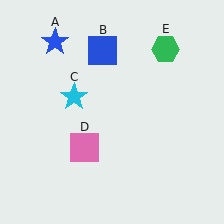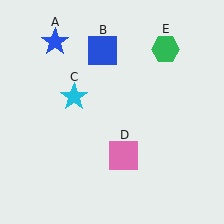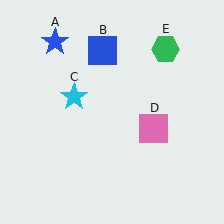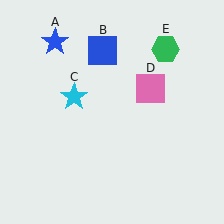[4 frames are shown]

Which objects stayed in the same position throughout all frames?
Blue star (object A) and blue square (object B) and cyan star (object C) and green hexagon (object E) remained stationary.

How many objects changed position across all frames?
1 object changed position: pink square (object D).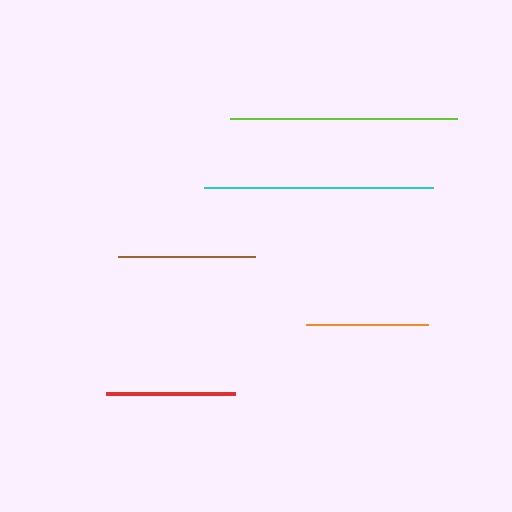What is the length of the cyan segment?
The cyan segment is approximately 230 pixels long.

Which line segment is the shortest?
The orange line is the shortest at approximately 121 pixels.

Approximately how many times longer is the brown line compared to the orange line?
The brown line is approximately 1.1 times the length of the orange line.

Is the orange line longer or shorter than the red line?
The red line is longer than the orange line.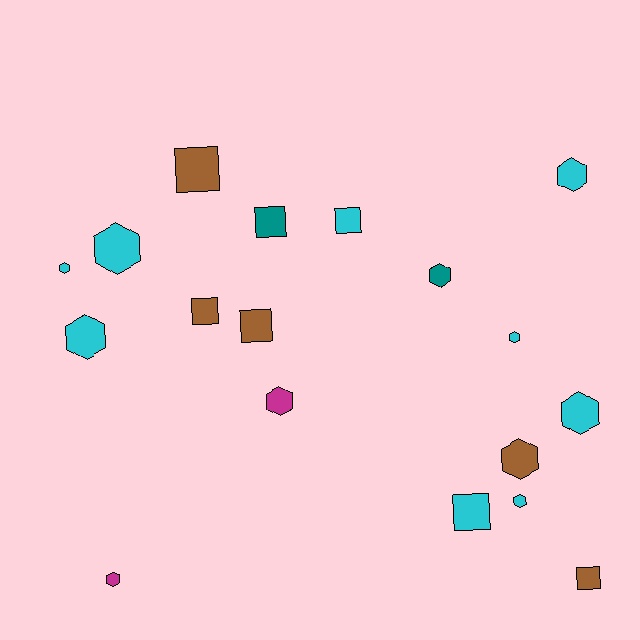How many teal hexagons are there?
There is 1 teal hexagon.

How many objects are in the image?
There are 18 objects.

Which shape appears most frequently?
Hexagon, with 11 objects.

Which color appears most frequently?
Cyan, with 9 objects.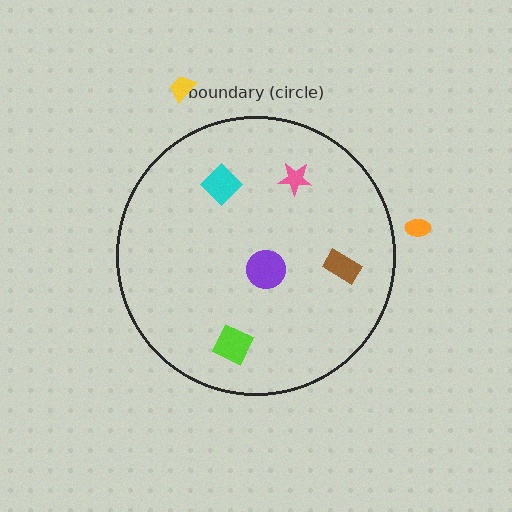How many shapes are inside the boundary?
5 inside, 2 outside.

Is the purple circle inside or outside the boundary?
Inside.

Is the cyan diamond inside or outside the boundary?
Inside.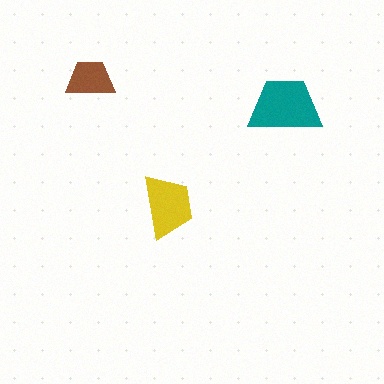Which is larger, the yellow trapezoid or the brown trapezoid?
The yellow one.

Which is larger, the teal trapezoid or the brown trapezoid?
The teal one.